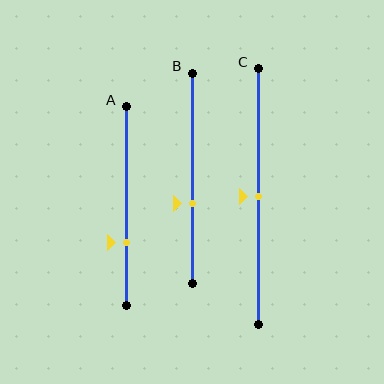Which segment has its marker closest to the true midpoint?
Segment C has its marker closest to the true midpoint.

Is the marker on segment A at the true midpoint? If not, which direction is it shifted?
No, the marker on segment A is shifted downward by about 19% of the segment length.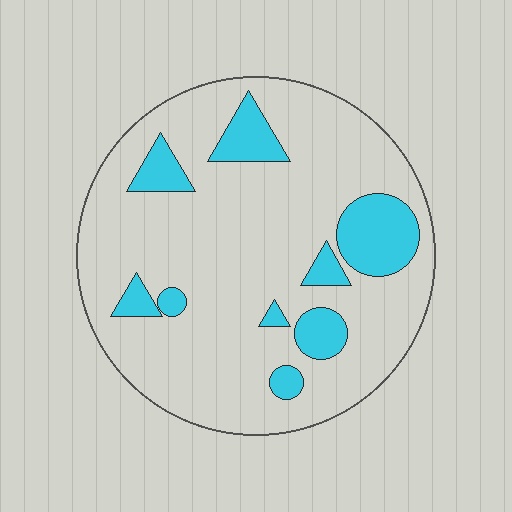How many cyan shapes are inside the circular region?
9.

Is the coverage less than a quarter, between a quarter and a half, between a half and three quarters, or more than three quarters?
Less than a quarter.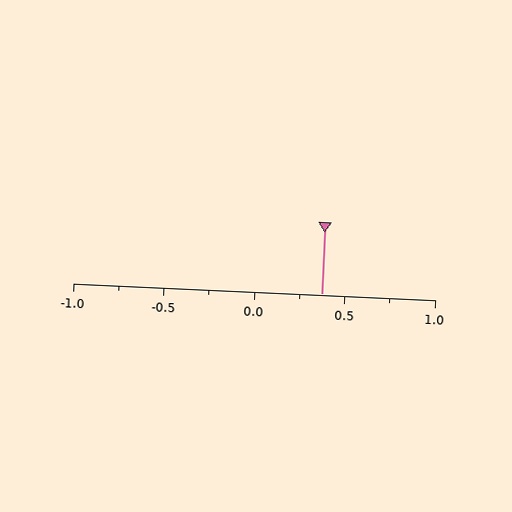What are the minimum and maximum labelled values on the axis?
The axis runs from -1.0 to 1.0.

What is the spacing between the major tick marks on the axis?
The major ticks are spaced 0.5 apart.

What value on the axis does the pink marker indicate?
The marker indicates approximately 0.38.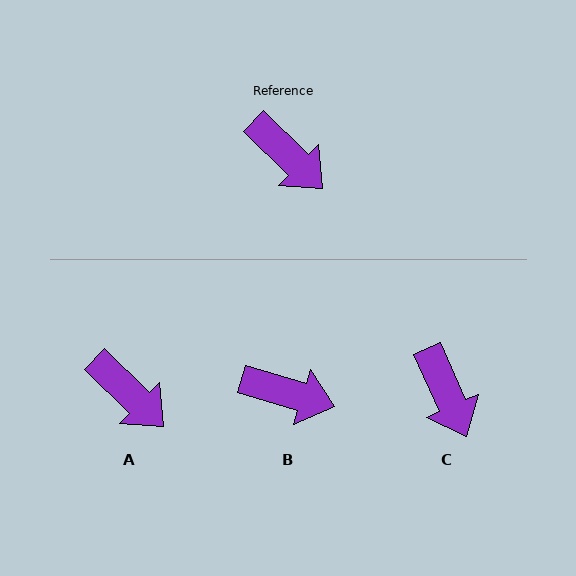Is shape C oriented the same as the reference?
No, it is off by about 22 degrees.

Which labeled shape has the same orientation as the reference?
A.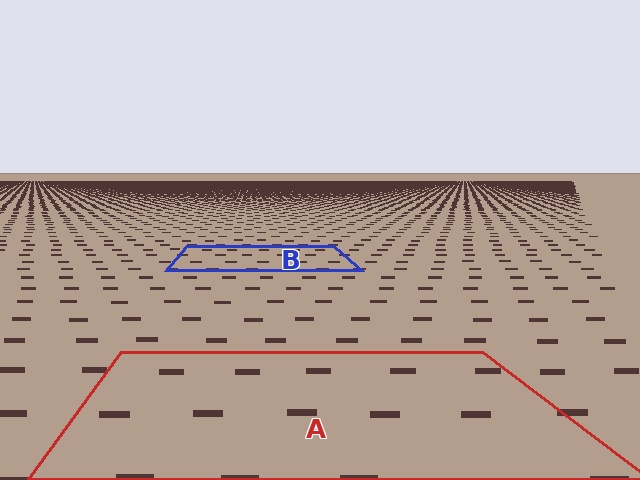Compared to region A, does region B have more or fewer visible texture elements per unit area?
Region B has more texture elements per unit area — they are packed more densely because it is farther away.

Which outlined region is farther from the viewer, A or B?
Region B is farther from the viewer — the texture elements inside it appear smaller and more densely packed.